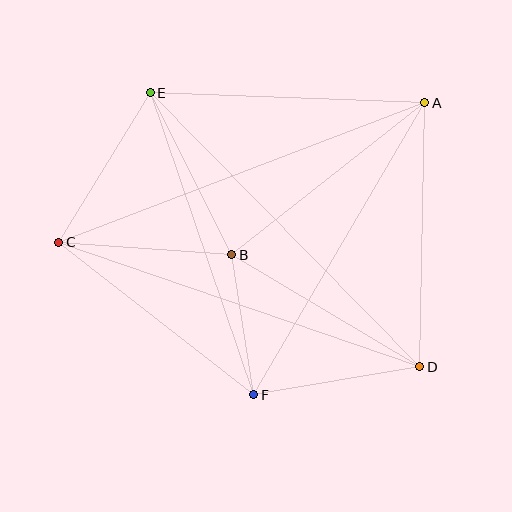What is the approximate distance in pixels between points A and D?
The distance between A and D is approximately 264 pixels.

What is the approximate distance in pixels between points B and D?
The distance between B and D is approximately 219 pixels.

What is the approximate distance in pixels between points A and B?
The distance between A and B is approximately 246 pixels.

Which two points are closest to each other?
Points B and F are closest to each other.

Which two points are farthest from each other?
Points A and C are farthest from each other.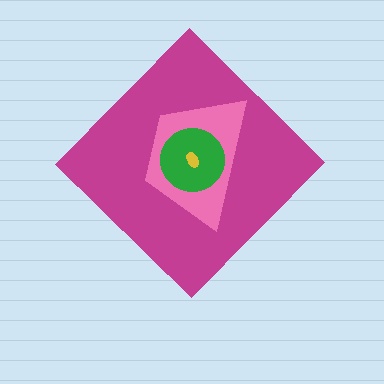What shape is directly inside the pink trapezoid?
The green circle.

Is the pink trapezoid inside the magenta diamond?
Yes.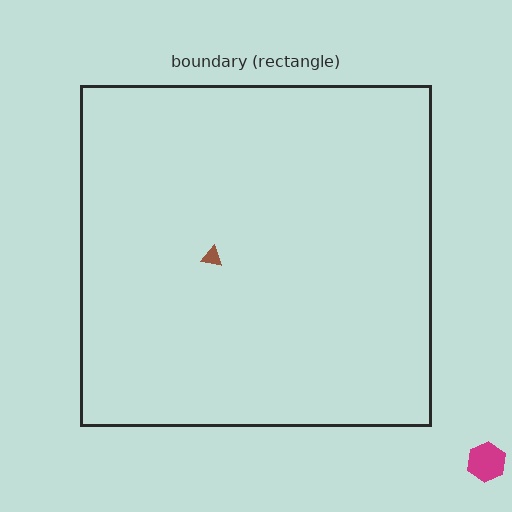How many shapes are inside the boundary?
1 inside, 1 outside.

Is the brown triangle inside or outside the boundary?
Inside.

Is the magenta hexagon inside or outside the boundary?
Outside.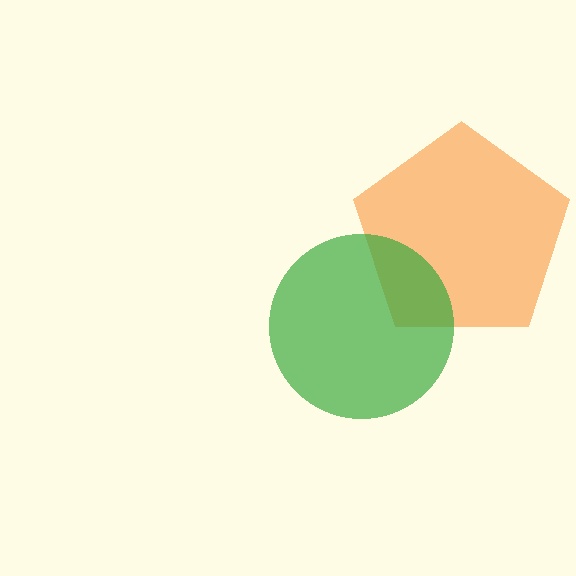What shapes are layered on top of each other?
The layered shapes are: an orange pentagon, a green circle.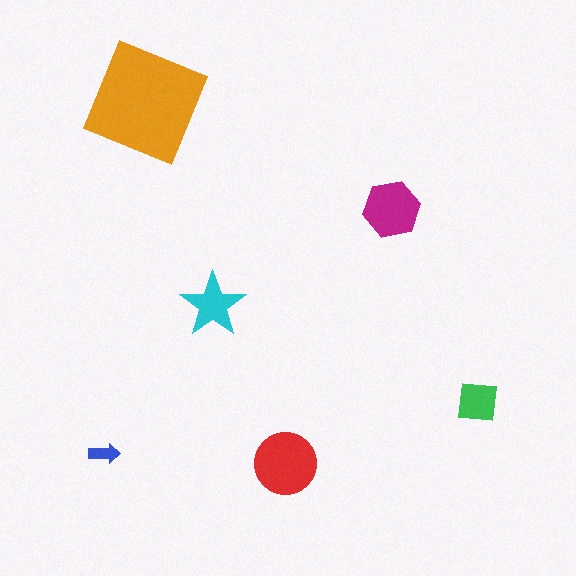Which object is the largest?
The orange square.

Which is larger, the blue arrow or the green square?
The green square.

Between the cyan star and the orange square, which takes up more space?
The orange square.